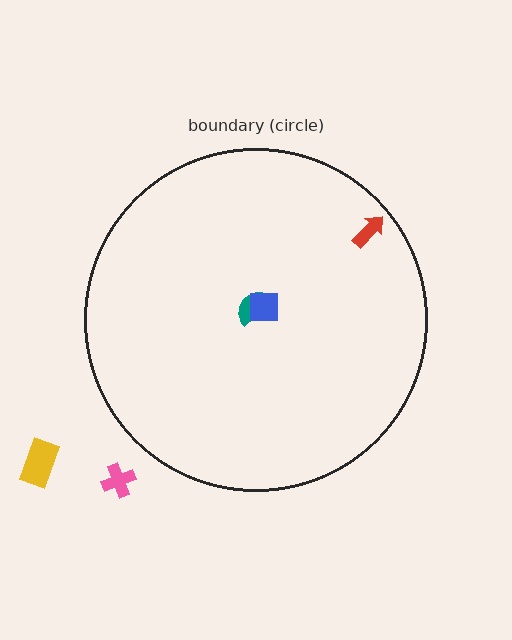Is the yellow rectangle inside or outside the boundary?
Outside.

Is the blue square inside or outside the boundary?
Inside.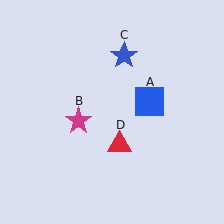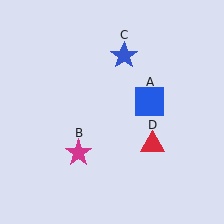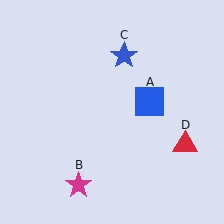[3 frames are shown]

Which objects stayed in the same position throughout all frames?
Blue square (object A) and blue star (object C) remained stationary.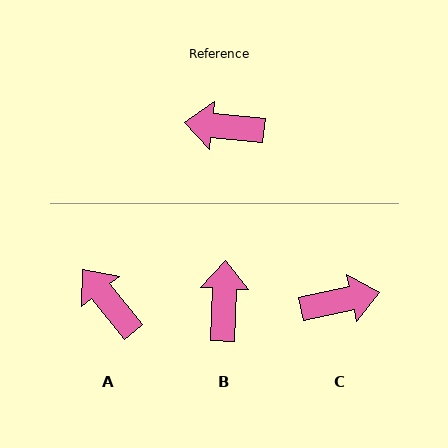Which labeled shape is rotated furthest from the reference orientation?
C, about 163 degrees away.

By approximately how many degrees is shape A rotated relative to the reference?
Approximately 46 degrees clockwise.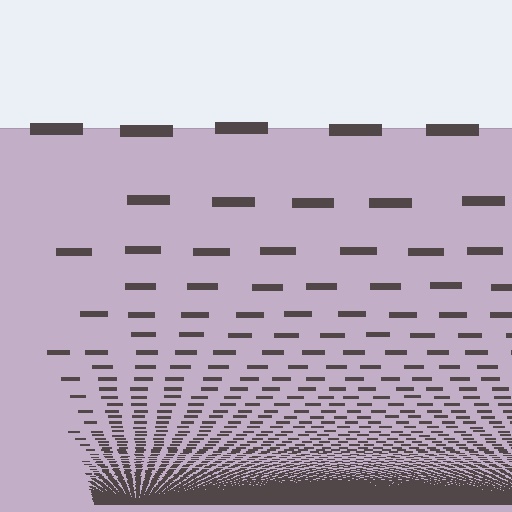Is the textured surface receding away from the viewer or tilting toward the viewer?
The surface appears to tilt toward the viewer. Texture elements get larger and sparser toward the top.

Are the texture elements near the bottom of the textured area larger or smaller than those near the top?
Smaller. The gradient is inverted — elements near the bottom are smaller and denser.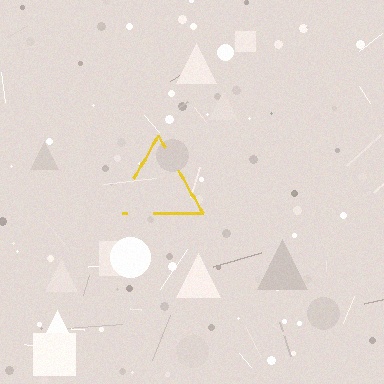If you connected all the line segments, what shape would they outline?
They would outline a triangle.